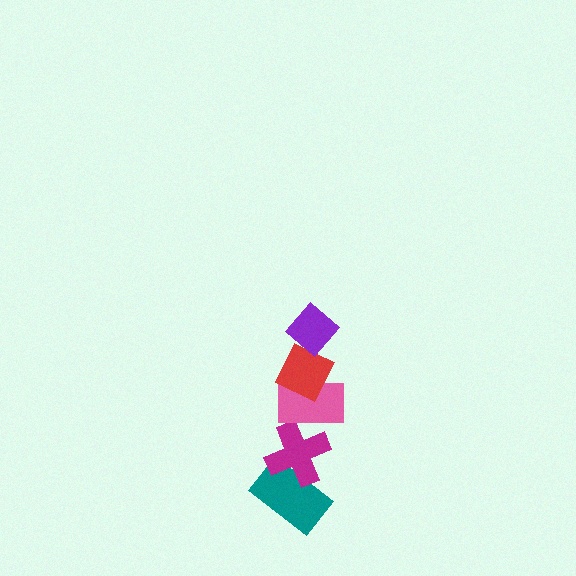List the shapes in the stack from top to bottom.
From top to bottom: the purple diamond, the red diamond, the pink rectangle, the magenta cross, the teal rectangle.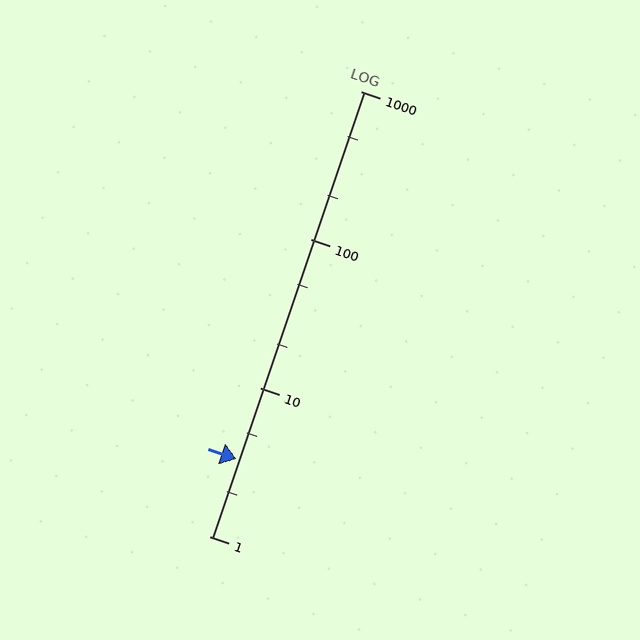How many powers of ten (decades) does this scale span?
The scale spans 3 decades, from 1 to 1000.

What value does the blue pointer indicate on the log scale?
The pointer indicates approximately 3.3.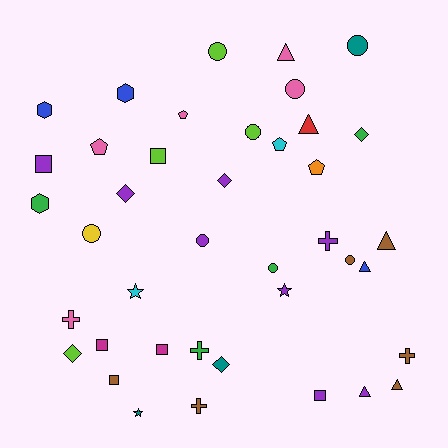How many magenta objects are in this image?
There are 2 magenta objects.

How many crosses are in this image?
There are 5 crosses.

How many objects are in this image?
There are 40 objects.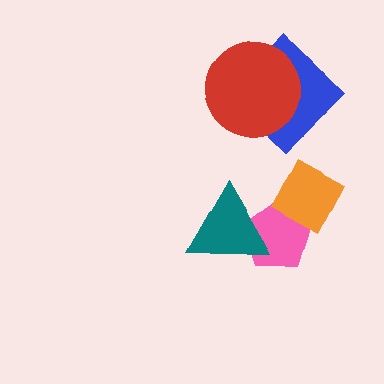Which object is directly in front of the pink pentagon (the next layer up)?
The teal triangle is directly in front of the pink pentagon.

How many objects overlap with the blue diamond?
1 object overlaps with the blue diamond.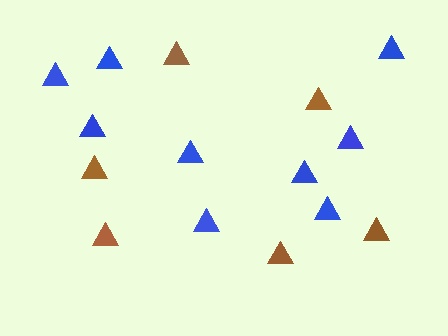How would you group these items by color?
There are 2 groups: one group of brown triangles (6) and one group of blue triangles (9).